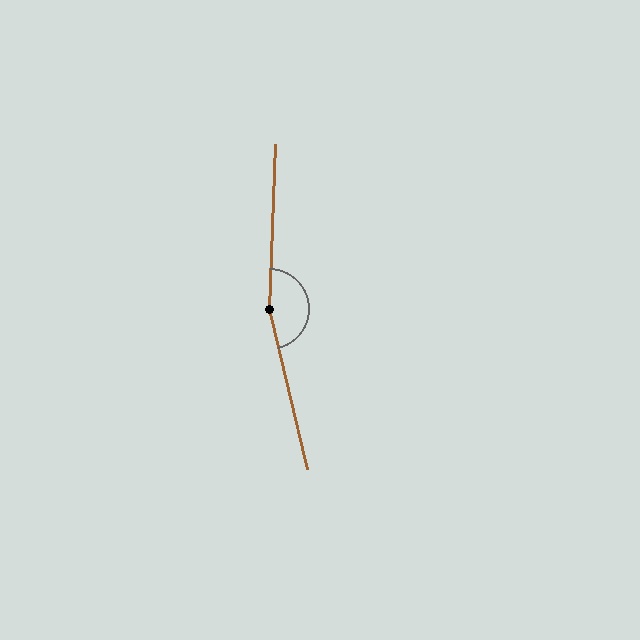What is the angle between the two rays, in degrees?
Approximately 164 degrees.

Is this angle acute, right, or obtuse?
It is obtuse.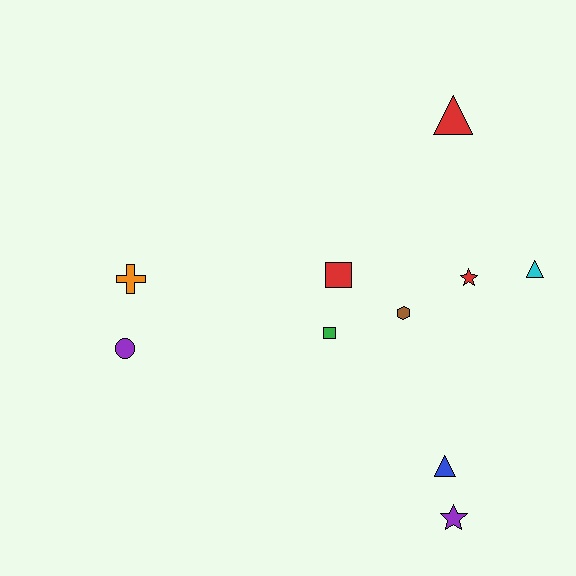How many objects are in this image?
There are 10 objects.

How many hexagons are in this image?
There is 1 hexagon.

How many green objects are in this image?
There is 1 green object.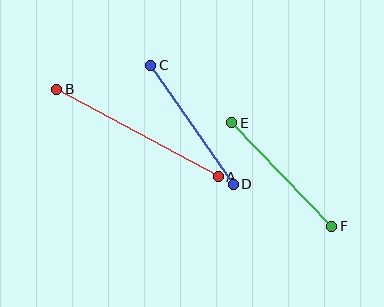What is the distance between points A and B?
The distance is approximately 184 pixels.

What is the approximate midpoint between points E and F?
The midpoint is at approximately (282, 175) pixels.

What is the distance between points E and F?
The distance is approximately 144 pixels.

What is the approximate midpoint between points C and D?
The midpoint is at approximately (192, 125) pixels.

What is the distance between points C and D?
The distance is approximately 145 pixels.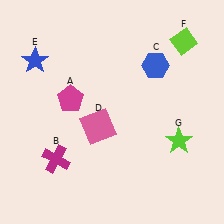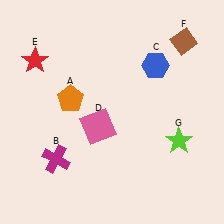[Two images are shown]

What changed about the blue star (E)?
In Image 1, E is blue. In Image 2, it changed to red.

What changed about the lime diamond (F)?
In Image 1, F is lime. In Image 2, it changed to brown.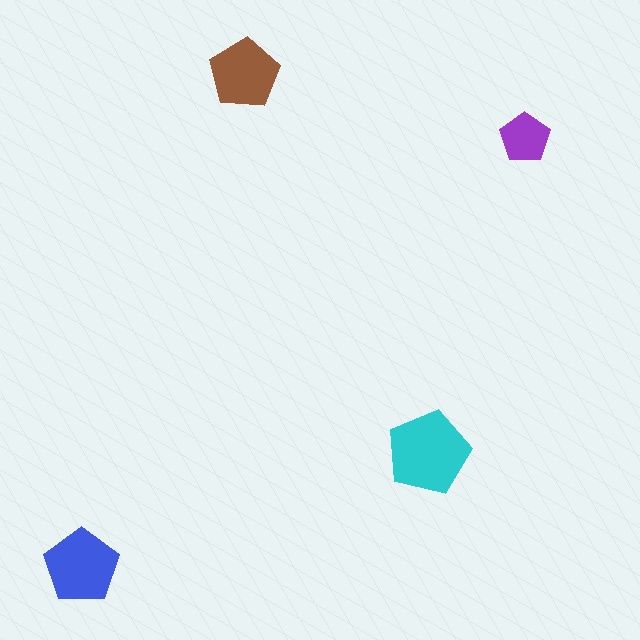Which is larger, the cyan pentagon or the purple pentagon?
The cyan one.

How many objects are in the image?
There are 4 objects in the image.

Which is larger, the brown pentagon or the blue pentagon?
The blue one.